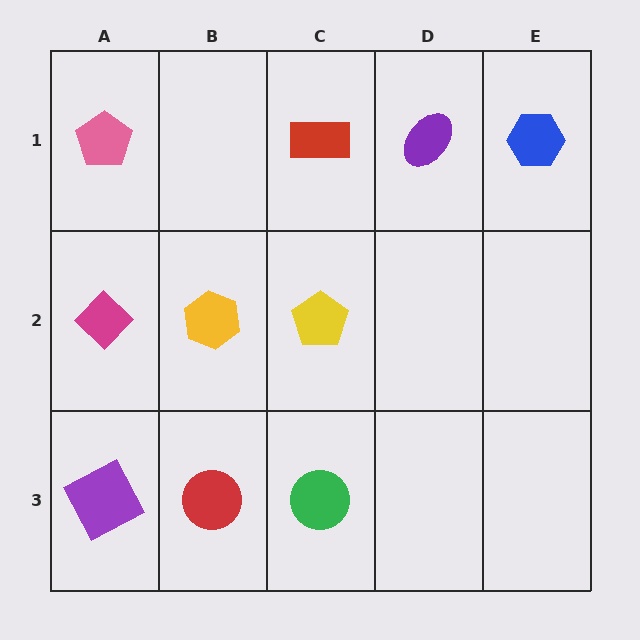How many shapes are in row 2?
3 shapes.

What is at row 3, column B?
A red circle.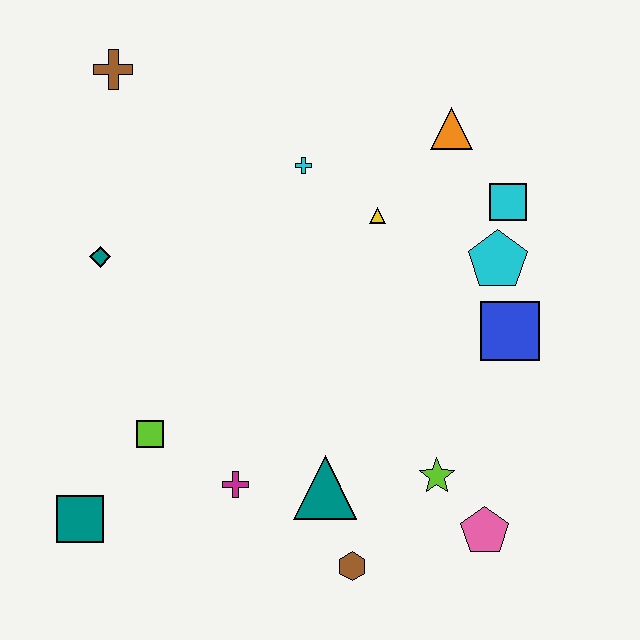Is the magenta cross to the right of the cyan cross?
No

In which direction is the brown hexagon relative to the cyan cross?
The brown hexagon is below the cyan cross.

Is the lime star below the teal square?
No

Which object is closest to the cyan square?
The cyan pentagon is closest to the cyan square.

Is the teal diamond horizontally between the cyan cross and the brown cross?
No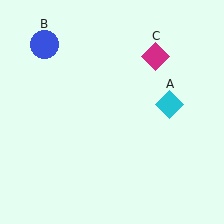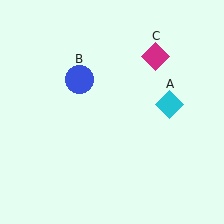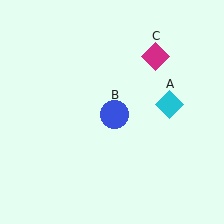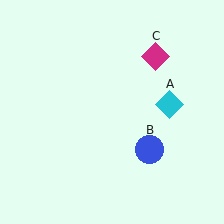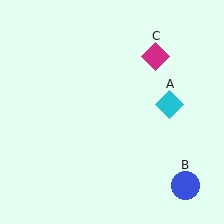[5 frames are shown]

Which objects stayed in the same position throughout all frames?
Cyan diamond (object A) and magenta diamond (object C) remained stationary.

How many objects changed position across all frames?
1 object changed position: blue circle (object B).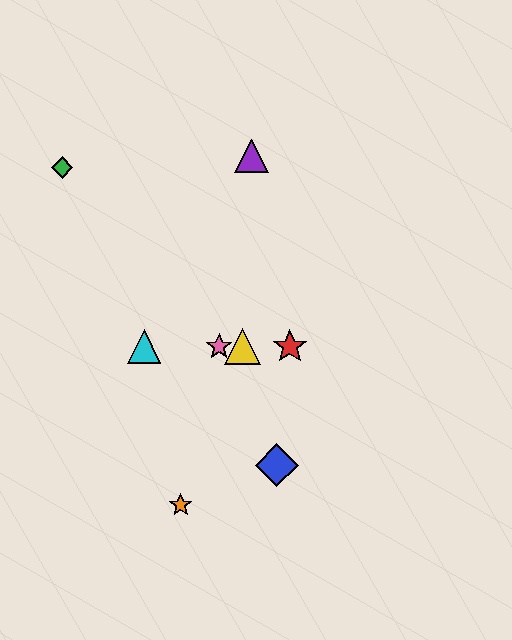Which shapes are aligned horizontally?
The red star, the yellow triangle, the cyan triangle, the pink star are aligned horizontally.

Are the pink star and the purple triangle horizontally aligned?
No, the pink star is at y≈347 and the purple triangle is at y≈156.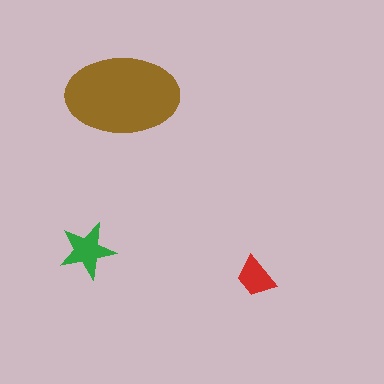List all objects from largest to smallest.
The brown ellipse, the green star, the red trapezoid.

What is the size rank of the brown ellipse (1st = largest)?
1st.